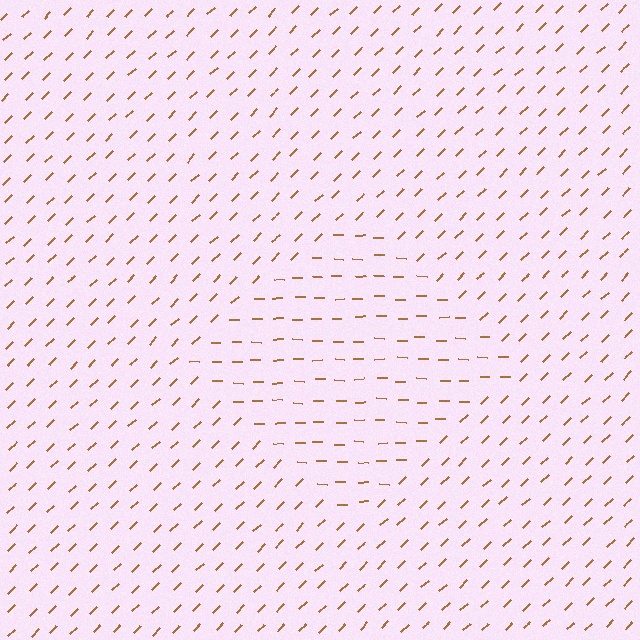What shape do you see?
I see a diamond.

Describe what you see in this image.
The image is filled with small brown line segments. A diamond region in the image has lines oriented differently from the surrounding lines, creating a visible texture boundary.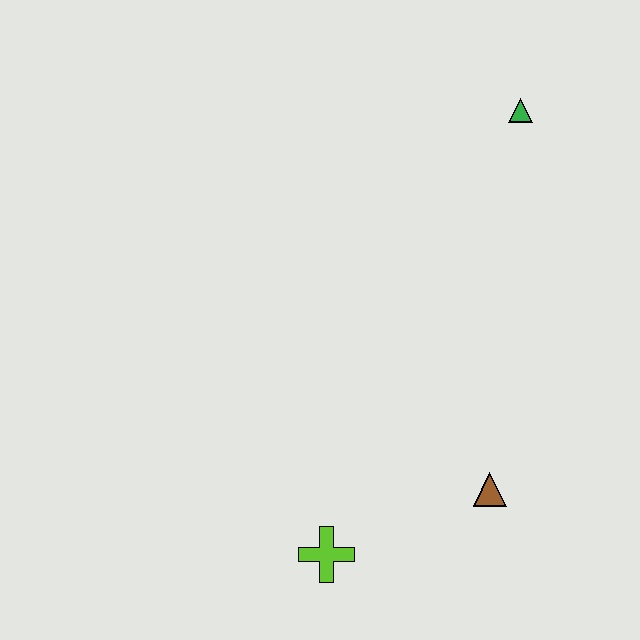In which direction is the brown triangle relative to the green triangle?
The brown triangle is below the green triangle.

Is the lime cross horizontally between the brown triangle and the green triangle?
No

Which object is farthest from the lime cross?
The green triangle is farthest from the lime cross.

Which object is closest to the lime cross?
The brown triangle is closest to the lime cross.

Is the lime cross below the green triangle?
Yes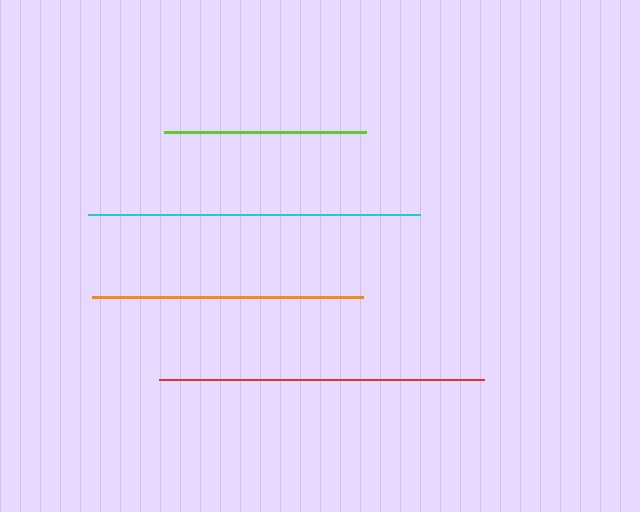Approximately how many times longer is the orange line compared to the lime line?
The orange line is approximately 1.3 times the length of the lime line.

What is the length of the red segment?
The red segment is approximately 325 pixels long.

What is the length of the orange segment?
The orange segment is approximately 271 pixels long.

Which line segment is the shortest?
The lime line is the shortest at approximately 203 pixels.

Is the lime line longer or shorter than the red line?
The red line is longer than the lime line.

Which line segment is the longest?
The cyan line is the longest at approximately 333 pixels.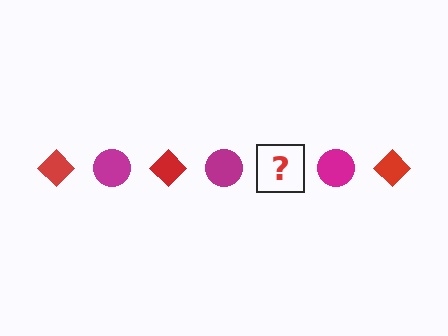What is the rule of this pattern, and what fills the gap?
The rule is that the pattern alternates between red diamond and magenta circle. The gap should be filled with a red diamond.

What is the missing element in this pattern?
The missing element is a red diamond.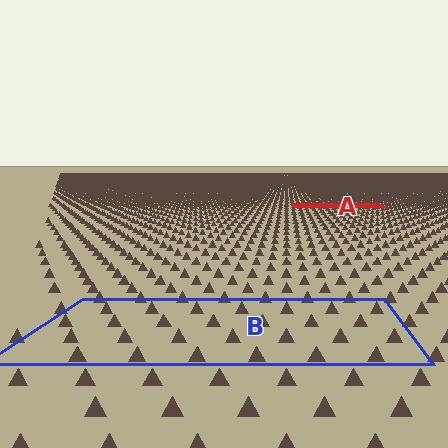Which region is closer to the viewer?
Region B is closer. The texture elements there are larger and more spread out.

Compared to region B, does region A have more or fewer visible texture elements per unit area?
Region A has more texture elements per unit area — they are packed more densely because it is farther away.